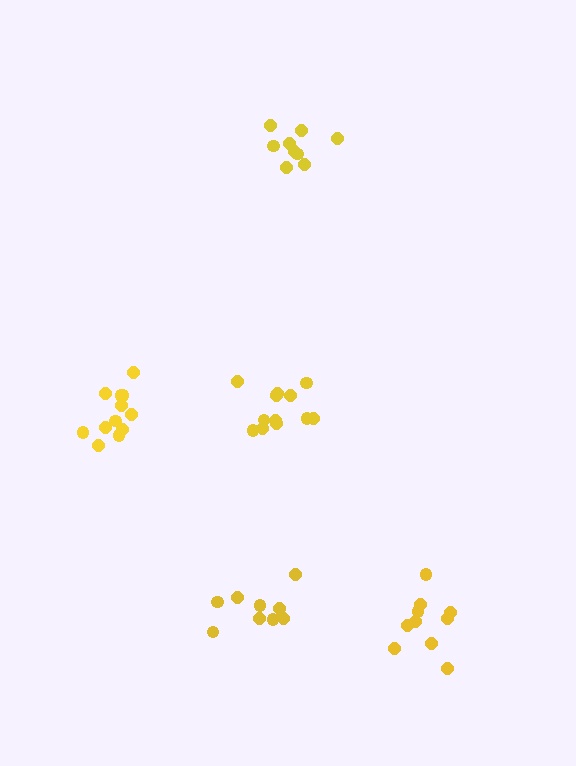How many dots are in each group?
Group 1: 12 dots, Group 2: 10 dots, Group 3: 9 dots, Group 4: 12 dots, Group 5: 9 dots (52 total).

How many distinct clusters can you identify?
There are 5 distinct clusters.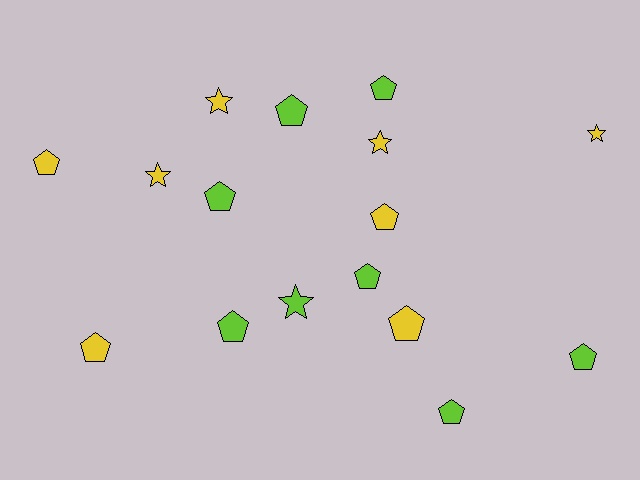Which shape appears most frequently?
Pentagon, with 11 objects.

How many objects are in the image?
There are 16 objects.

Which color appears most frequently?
Yellow, with 8 objects.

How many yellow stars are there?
There are 4 yellow stars.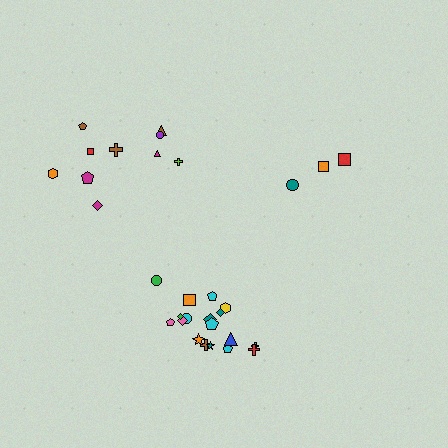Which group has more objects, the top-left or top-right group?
The top-left group.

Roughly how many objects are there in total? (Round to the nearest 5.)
Roughly 30 objects in total.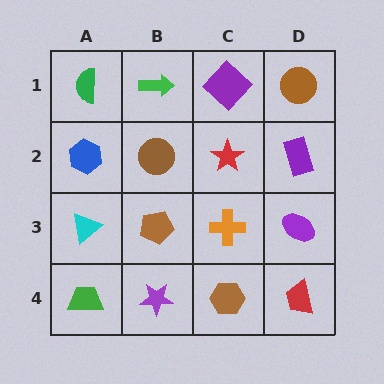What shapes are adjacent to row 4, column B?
A brown pentagon (row 3, column B), a green trapezoid (row 4, column A), a brown hexagon (row 4, column C).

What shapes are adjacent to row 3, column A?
A blue hexagon (row 2, column A), a green trapezoid (row 4, column A), a brown pentagon (row 3, column B).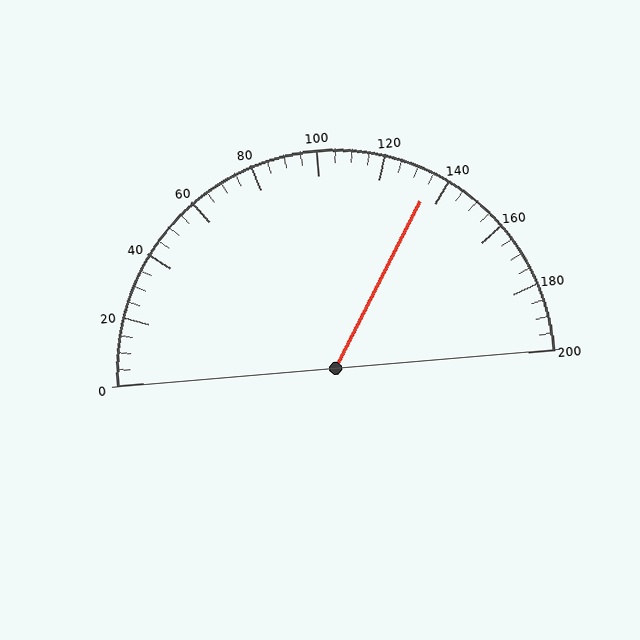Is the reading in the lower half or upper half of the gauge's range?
The reading is in the upper half of the range (0 to 200).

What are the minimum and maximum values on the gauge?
The gauge ranges from 0 to 200.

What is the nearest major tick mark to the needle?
The nearest major tick mark is 140.